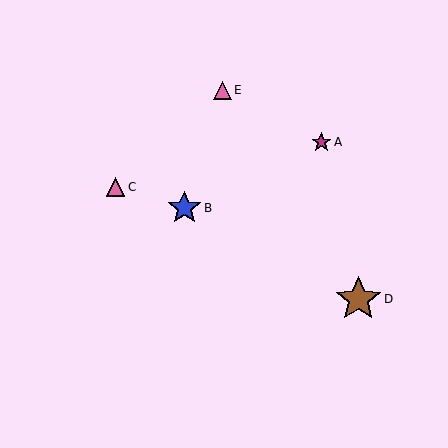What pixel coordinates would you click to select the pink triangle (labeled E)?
Click at (222, 90) to select the pink triangle E.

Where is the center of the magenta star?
The center of the magenta star is at (321, 142).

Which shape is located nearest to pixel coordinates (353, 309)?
The brown star (labeled D) at (358, 299) is nearest to that location.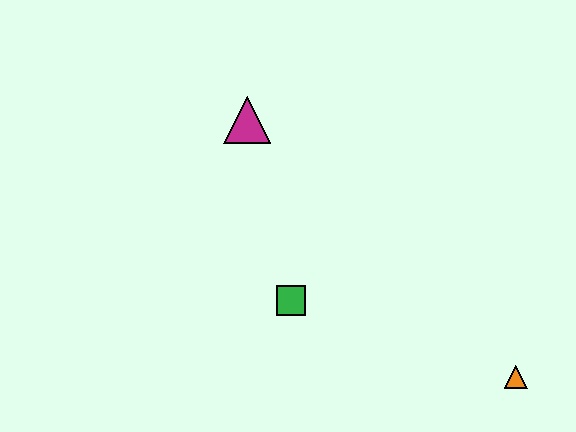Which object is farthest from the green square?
The orange triangle is farthest from the green square.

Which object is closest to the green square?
The magenta triangle is closest to the green square.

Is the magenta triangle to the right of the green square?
No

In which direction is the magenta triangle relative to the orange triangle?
The magenta triangle is to the left of the orange triangle.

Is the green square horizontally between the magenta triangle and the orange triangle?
Yes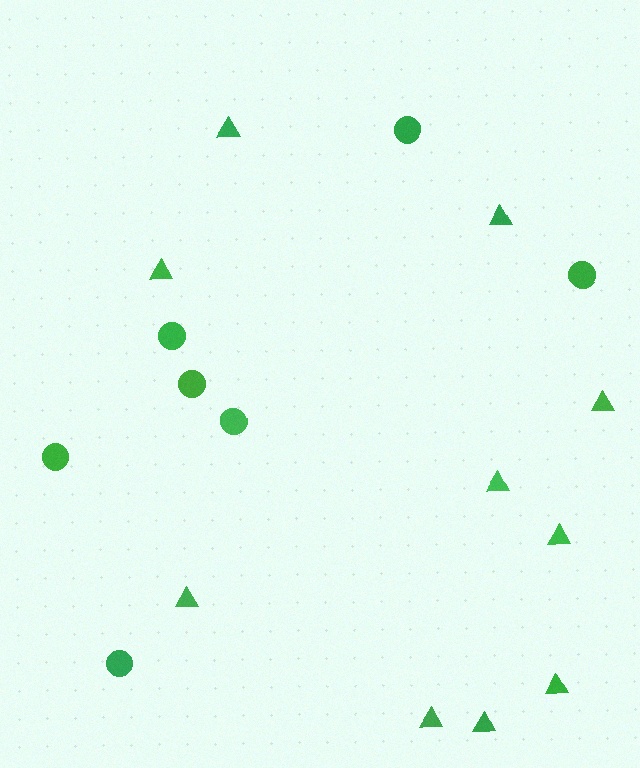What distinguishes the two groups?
There are 2 groups: one group of circles (7) and one group of triangles (10).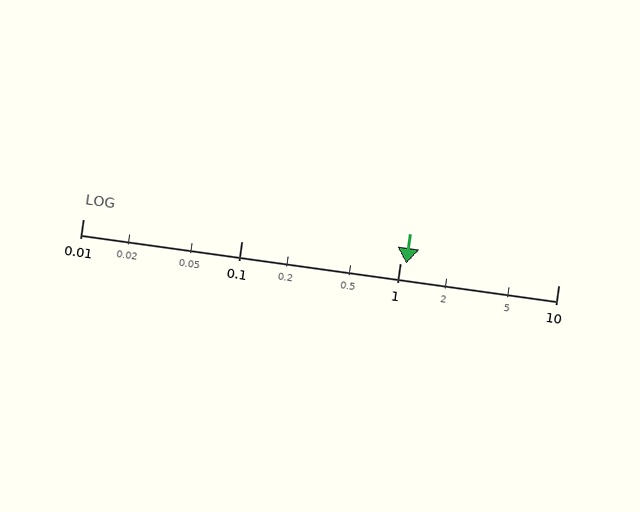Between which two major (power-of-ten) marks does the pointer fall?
The pointer is between 1 and 10.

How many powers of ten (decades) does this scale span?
The scale spans 3 decades, from 0.01 to 10.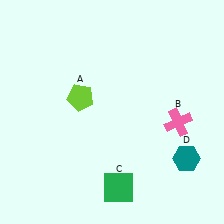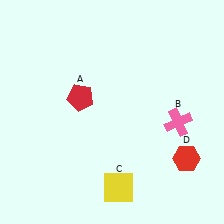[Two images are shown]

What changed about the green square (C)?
In Image 1, C is green. In Image 2, it changed to yellow.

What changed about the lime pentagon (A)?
In Image 1, A is lime. In Image 2, it changed to red.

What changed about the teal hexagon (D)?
In Image 1, D is teal. In Image 2, it changed to red.